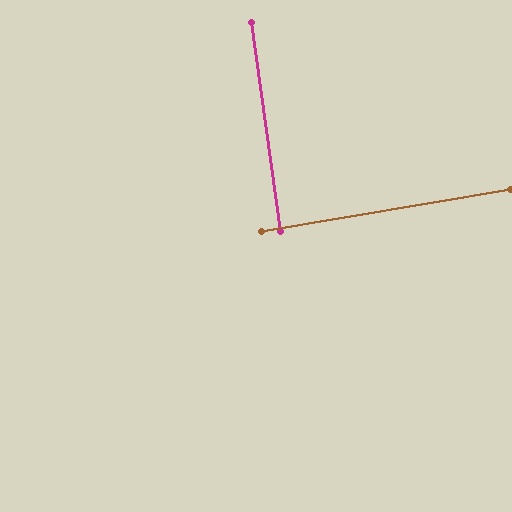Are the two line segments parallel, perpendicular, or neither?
Perpendicular — they meet at approximately 89°.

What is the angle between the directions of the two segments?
Approximately 89 degrees.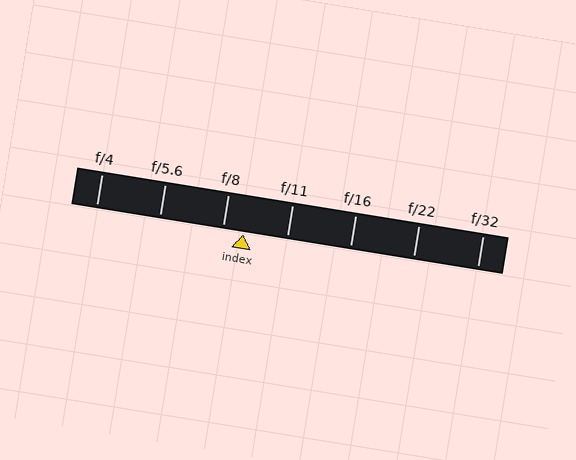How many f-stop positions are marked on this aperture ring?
There are 7 f-stop positions marked.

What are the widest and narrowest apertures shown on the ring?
The widest aperture shown is f/4 and the narrowest is f/32.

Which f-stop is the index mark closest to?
The index mark is closest to f/8.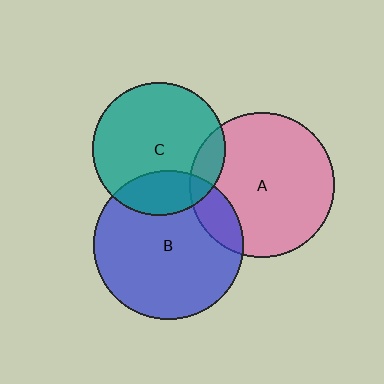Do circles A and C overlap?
Yes.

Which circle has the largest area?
Circle B (blue).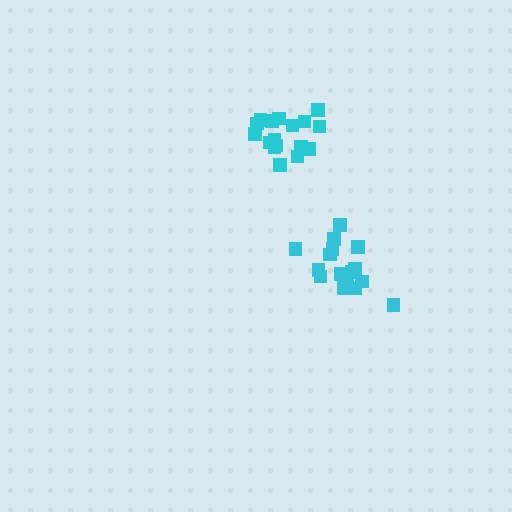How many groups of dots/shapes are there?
There are 2 groups.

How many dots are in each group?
Group 1: 17 dots, Group 2: 16 dots (33 total).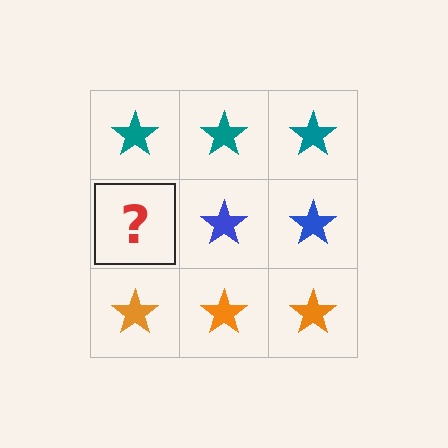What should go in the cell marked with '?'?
The missing cell should contain a blue star.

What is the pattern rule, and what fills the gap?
The rule is that each row has a consistent color. The gap should be filled with a blue star.